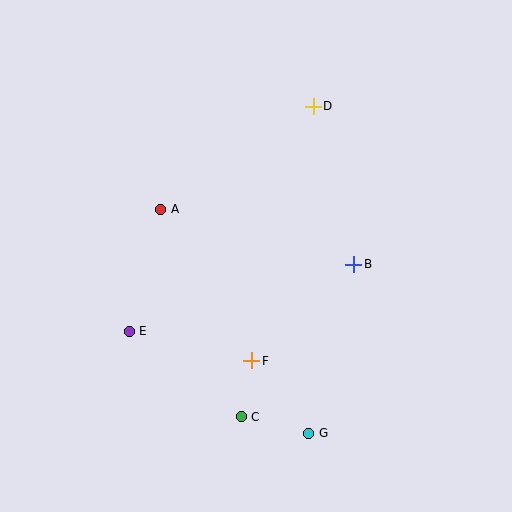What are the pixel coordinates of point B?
Point B is at (354, 264).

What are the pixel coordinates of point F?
Point F is at (252, 361).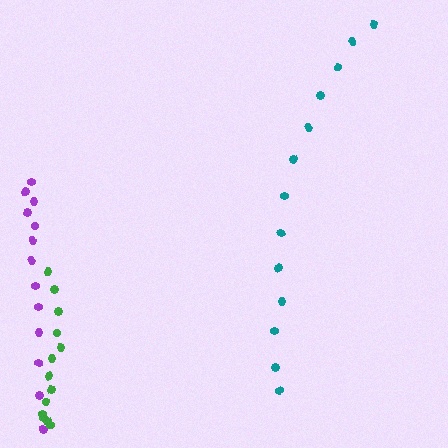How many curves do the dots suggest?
There are 3 distinct paths.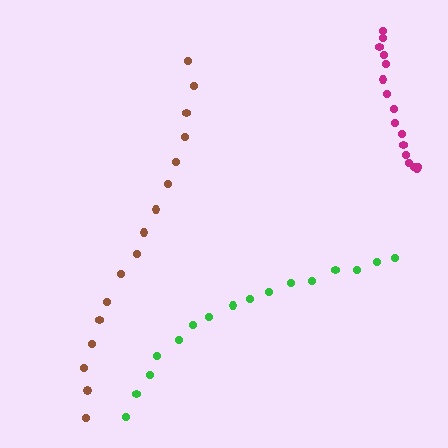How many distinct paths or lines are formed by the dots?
There are 3 distinct paths.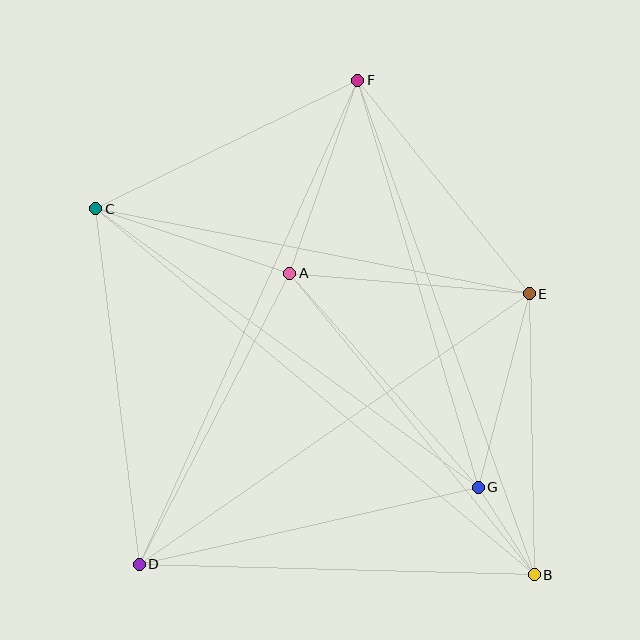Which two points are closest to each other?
Points B and G are closest to each other.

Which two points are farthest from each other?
Points B and C are farthest from each other.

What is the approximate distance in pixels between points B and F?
The distance between B and F is approximately 525 pixels.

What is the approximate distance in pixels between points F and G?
The distance between F and G is approximately 425 pixels.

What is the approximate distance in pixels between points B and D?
The distance between B and D is approximately 395 pixels.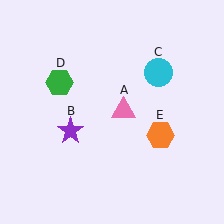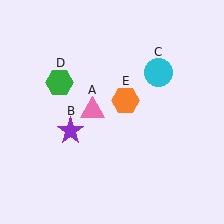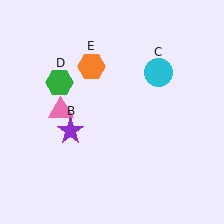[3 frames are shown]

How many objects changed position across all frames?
2 objects changed position: pink triangle (object A), orange hexagon (object E).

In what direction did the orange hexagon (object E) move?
The orange hexagon (object E) moved up and to the left.